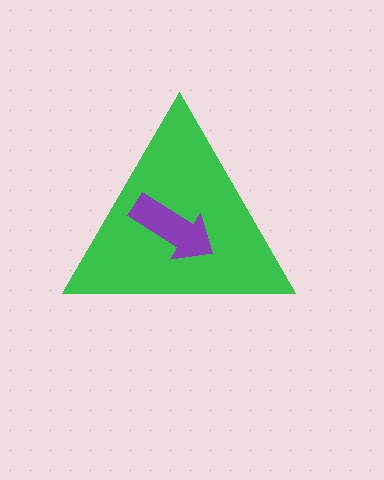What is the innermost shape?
The purple arrow.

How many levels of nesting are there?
2.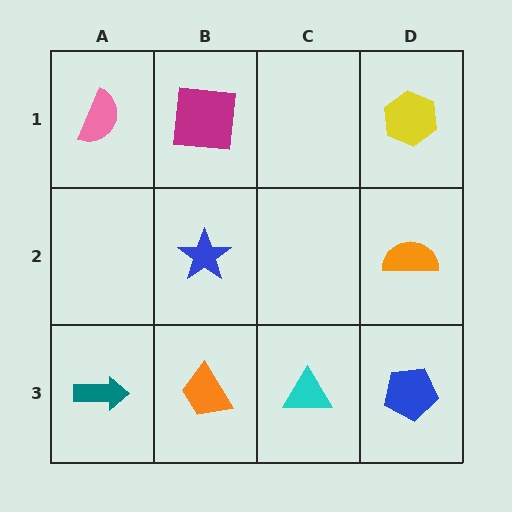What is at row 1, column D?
A yellow hexagon.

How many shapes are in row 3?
4 shapes.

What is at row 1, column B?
A magenta square.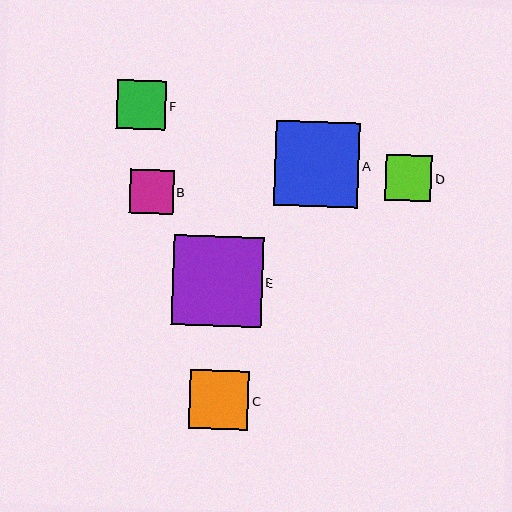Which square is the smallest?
Square B is the smallest with a size of approximately 44 pixels.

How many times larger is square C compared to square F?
Square C is approximately 1.2 times the size of square F.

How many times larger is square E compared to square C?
Square E is approximately 1.5 times the size of square C.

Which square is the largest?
Square E is the largest with a size of approximately 90 pixels.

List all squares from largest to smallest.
From largest to smallest: E, A, C, F, D, B.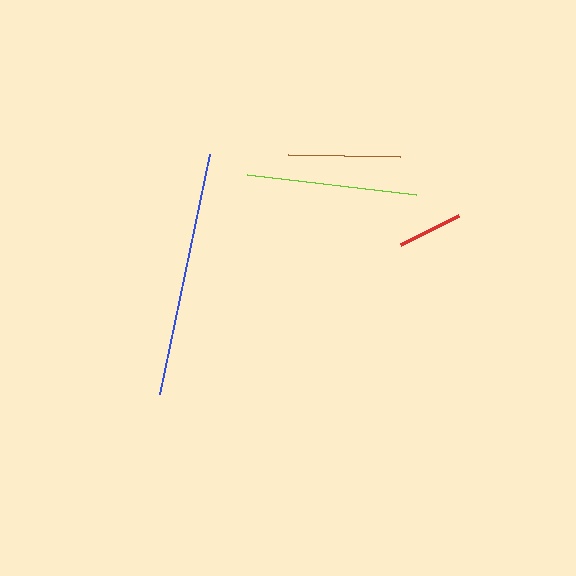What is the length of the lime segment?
The lime segment is approximately 171 pixels long.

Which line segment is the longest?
The blue line is the longest at approximately 245 pixels.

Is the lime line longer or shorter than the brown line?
The lime line is longer than the brown line.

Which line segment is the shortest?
The red line is the shortest at approximately 65 pixels.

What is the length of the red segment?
The red segment is approximately 65 pixels long.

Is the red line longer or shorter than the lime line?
The lime line is longer than the red line.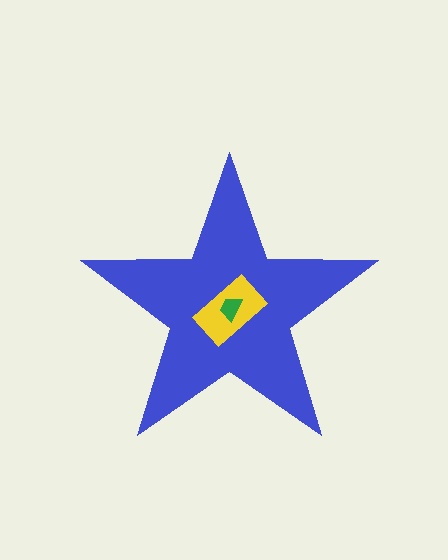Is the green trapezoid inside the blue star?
Yes.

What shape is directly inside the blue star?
The yellow rectangle.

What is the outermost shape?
The blue star.